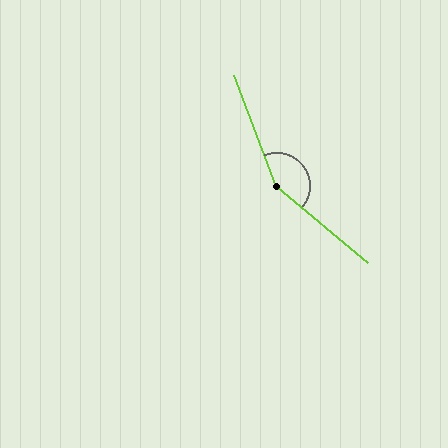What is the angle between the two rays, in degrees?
Approximately 151 degrees.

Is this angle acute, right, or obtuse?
It is obtuse.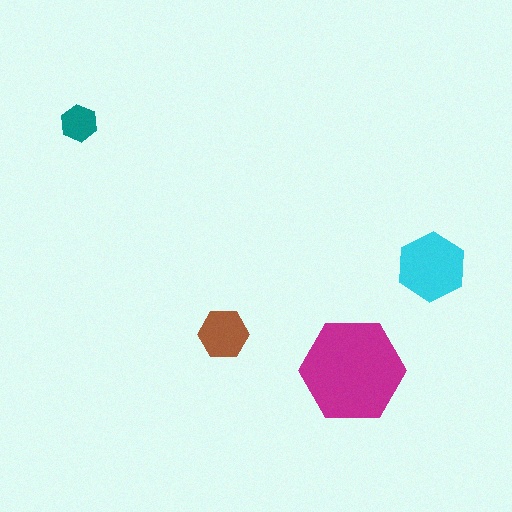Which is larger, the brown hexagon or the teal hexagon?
The brown one.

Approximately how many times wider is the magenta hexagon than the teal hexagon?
About 3 times wider.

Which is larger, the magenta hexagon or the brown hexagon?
The magenta one.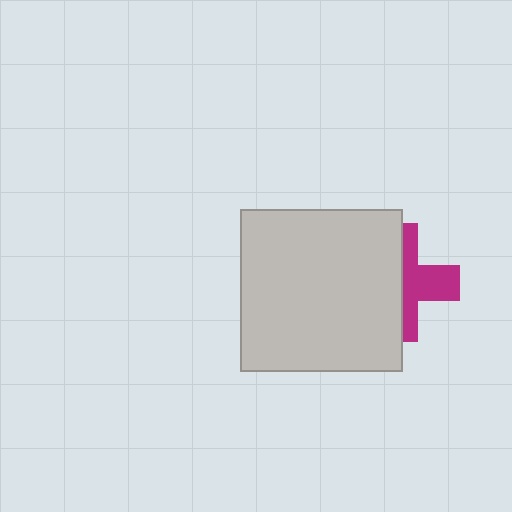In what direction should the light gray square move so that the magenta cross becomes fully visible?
The light gray square should move left. That is the shortest direction to clear the overlap and leave the magenta cross fully visible.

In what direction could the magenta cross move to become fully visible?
The magenta cross could move right. That would shift it out from behind the light gray square entirely.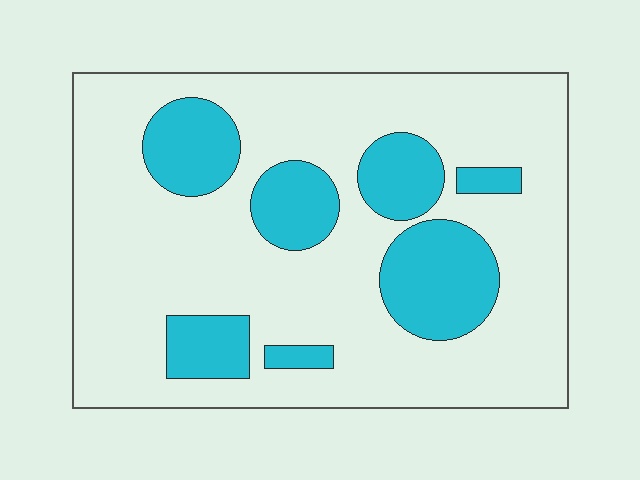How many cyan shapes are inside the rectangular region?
7.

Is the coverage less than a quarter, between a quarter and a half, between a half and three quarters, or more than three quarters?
Less than a quarter.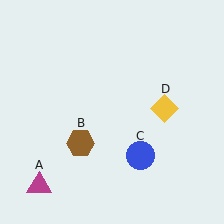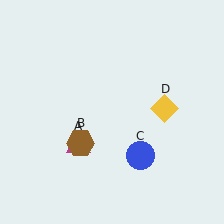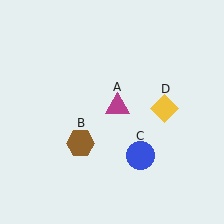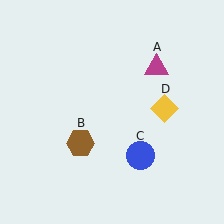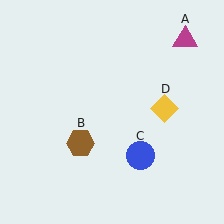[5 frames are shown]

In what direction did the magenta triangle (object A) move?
The magenta triangle (object A) moved up and to the right.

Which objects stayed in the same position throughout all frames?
Brown hexagon (object B) and blue circle (object C) and yellow diamond (object D) remained stationary.